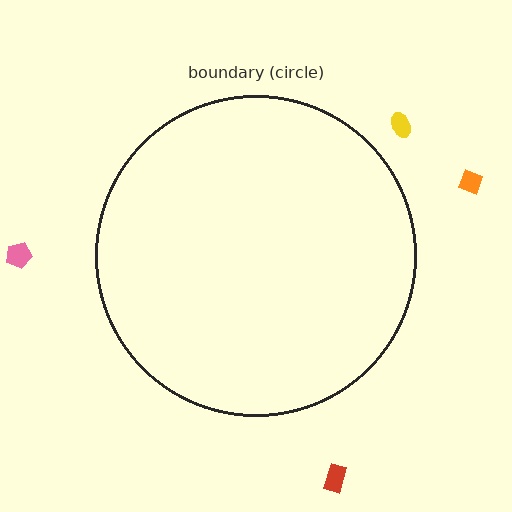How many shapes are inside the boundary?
0 inside, 4 outside.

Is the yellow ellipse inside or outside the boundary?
Outside.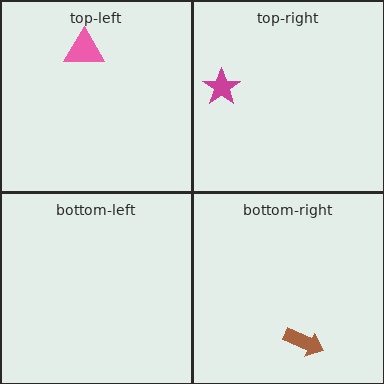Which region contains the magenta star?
The top-right region.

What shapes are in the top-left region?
The pink triangle.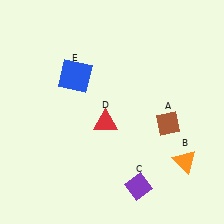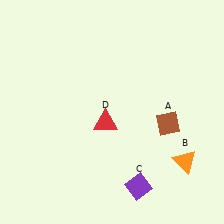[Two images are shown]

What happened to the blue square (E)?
The blue square (E) was removed in Image 2. It was in the top-left area of Image 1.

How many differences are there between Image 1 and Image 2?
There is 1 difference between the two images.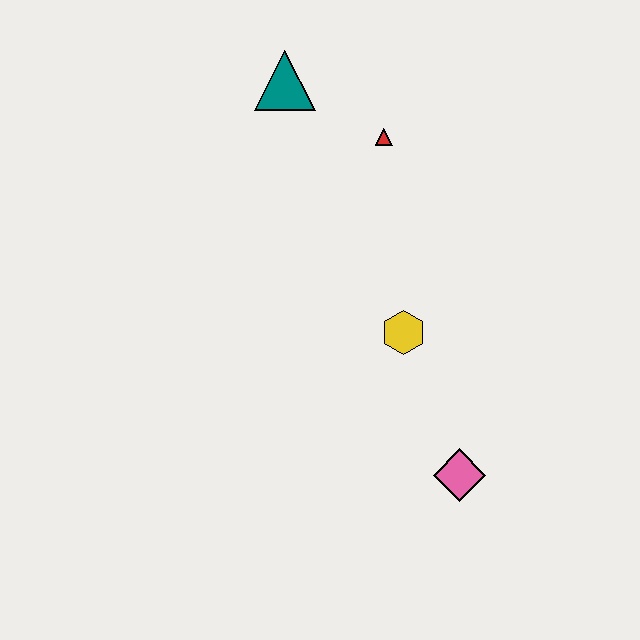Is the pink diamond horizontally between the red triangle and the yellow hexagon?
No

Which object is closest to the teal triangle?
The red triangle is closest to the teal triangle.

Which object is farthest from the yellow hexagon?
The teal triangle is farthest from the yellow hexagon.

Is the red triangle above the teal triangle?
No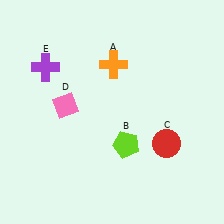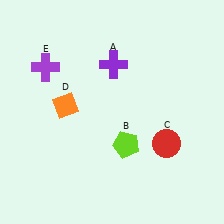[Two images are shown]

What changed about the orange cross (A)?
In Image 1, A is orange. In Image 2, it changed to purple.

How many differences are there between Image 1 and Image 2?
There are 2 differences between the two images.